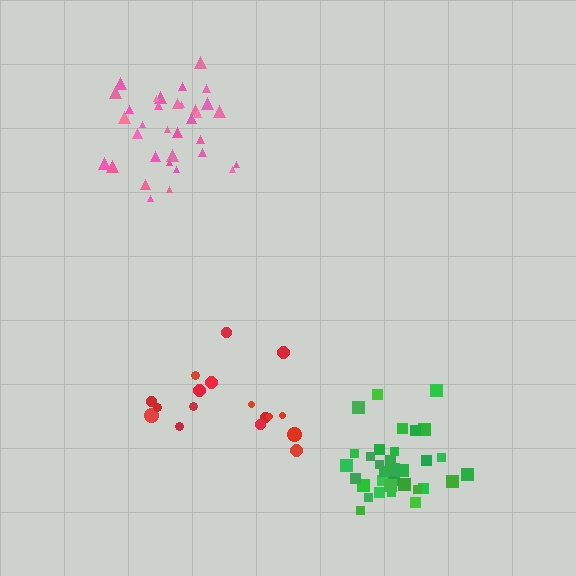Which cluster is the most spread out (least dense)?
Red.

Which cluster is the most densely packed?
Green.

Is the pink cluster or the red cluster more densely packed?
Pink.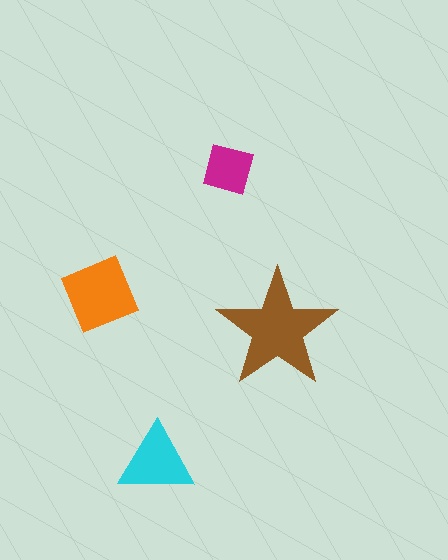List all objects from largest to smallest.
The brown star, the orange square, the cyan triangle, the magenta diamond.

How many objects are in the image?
There are 4 objects in the image.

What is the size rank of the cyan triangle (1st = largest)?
3rd.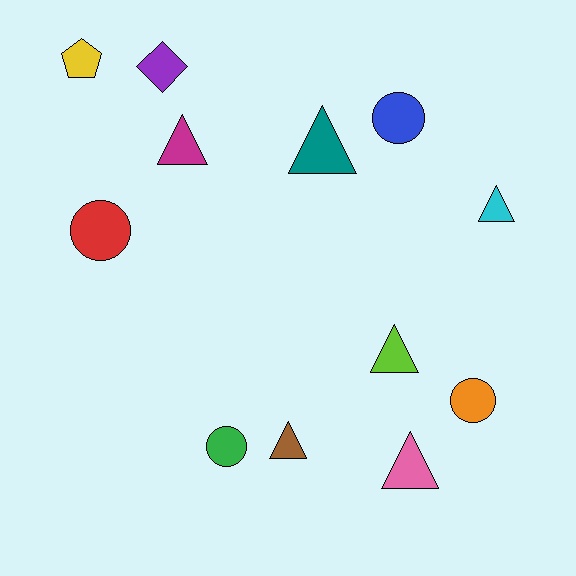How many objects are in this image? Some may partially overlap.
There are 12 objects.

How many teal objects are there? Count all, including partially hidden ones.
There is 1 teal object.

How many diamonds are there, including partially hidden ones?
There is 1 diamond.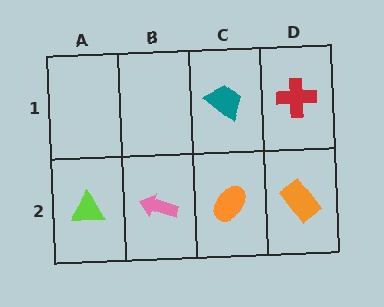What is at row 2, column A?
A lime triangle.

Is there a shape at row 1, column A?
No, that cell is empty.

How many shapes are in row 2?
4 shapes.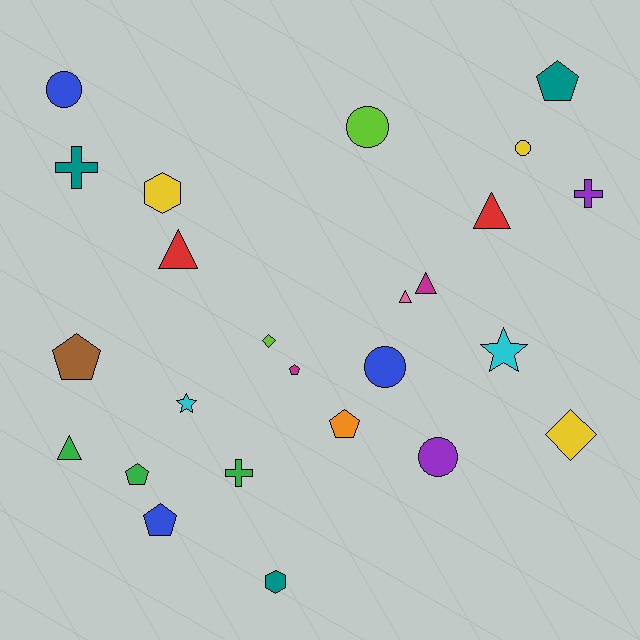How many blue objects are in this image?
There are 3 blue objects.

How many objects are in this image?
There are 25 objects.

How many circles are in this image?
There are 5 circles.